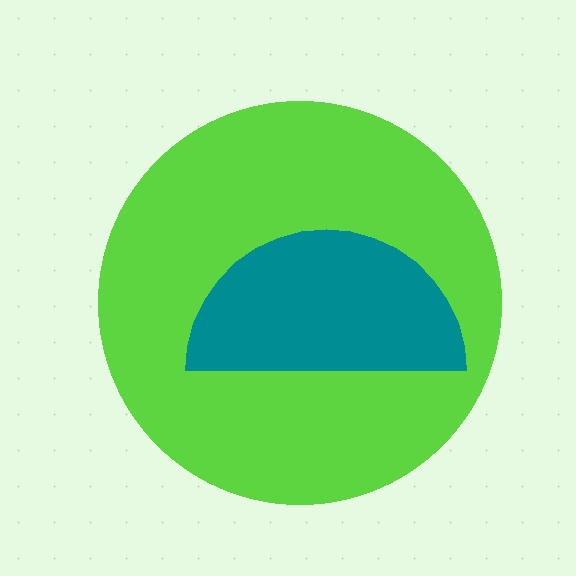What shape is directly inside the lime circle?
The teal semicircle.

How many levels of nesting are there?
2.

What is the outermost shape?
The lime circle.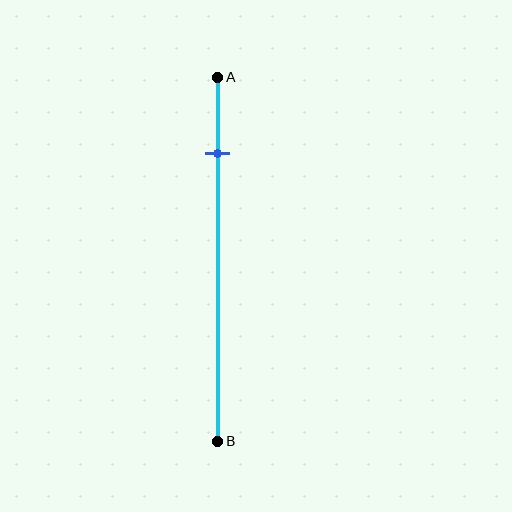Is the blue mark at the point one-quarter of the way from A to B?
No, the mark is at about 20% from A, not at the 25% one-quarter point.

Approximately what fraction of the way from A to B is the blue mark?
The blue mark is approximately 20% of the way from A to B.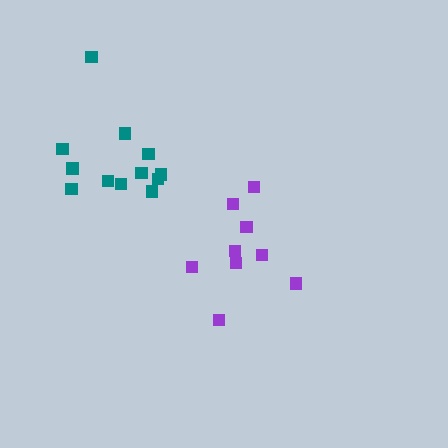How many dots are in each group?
Group 1: 9 dots, Group 2: 12 dots (21 total).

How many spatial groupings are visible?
There are 2 spatial groupings.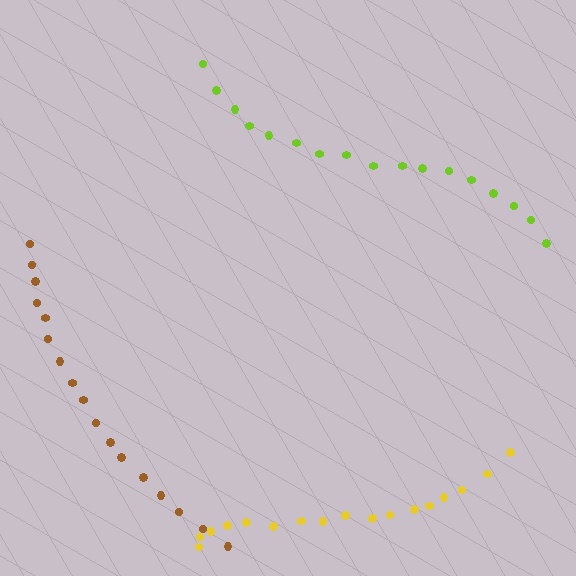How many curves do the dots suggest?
There are 3 distinct paths.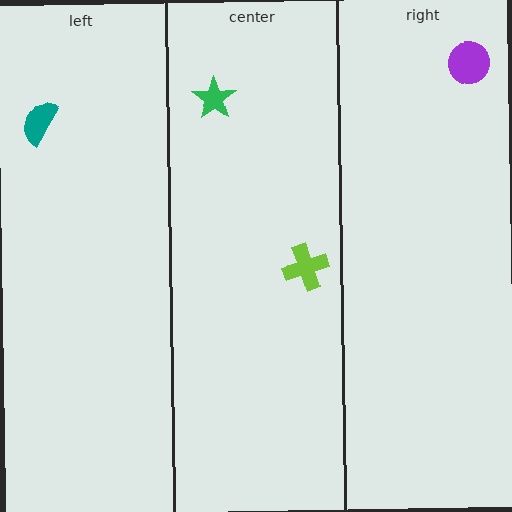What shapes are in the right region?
The purple circle.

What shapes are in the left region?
The teal semicircle.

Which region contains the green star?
The center region.